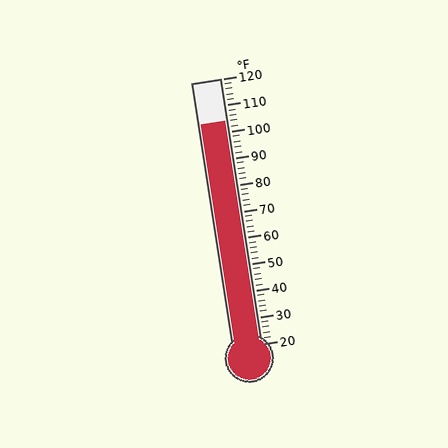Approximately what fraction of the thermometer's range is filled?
The thermometer is filled to approximately 85% of its range.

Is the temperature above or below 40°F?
The temperature is above 40°F.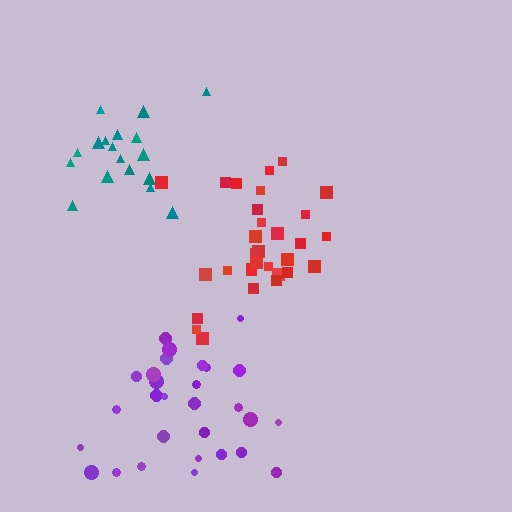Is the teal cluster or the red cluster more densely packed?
Red.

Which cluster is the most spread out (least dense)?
Teal.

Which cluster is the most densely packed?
Red.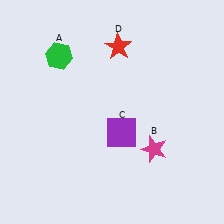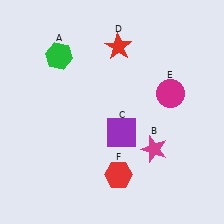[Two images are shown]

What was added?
A magenta circle (E), a red hexagon (F) were added in Image 2.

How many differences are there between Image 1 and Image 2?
There are 2 differences between the two images.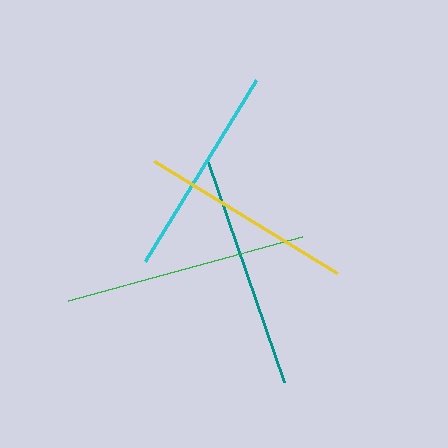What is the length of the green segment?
The green segment is approximately 243 pixels long.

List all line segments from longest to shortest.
From longest to shortest: green, teal, yellow, cyan.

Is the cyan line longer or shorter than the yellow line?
The yellow line is longer than the cyan line.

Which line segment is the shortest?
The cyan line is the shortest at approximately 212 pixels.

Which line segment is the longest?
The green line is the longest at approximately 243 pixels.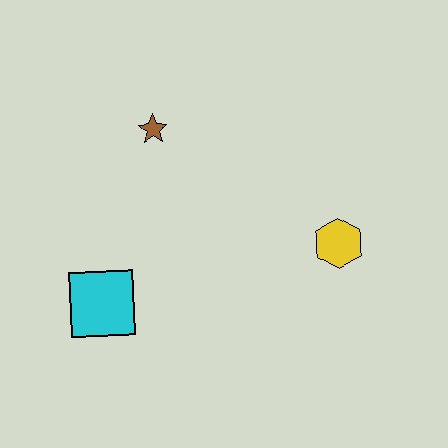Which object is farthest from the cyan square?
The yellow hexagon is farthest from the cyan square.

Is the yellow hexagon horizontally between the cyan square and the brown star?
No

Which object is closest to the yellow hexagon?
The brown star is closest to the yellow hexagon.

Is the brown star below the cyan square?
No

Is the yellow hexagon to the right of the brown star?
Yes